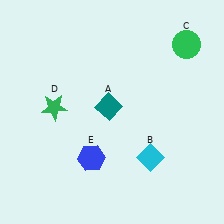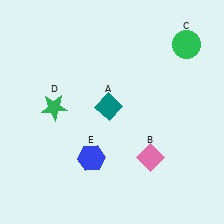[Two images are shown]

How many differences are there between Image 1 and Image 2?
There is 1 difference between the two images.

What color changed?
The diamond (B) changed from cyan in Image 1 to pink in Image 2.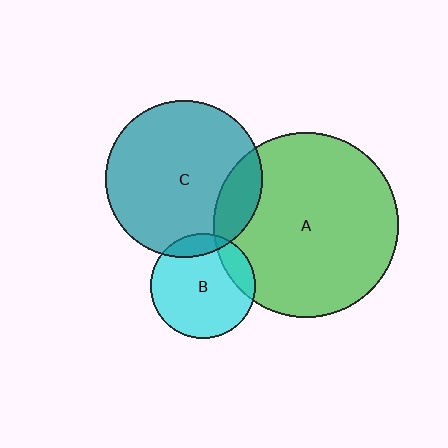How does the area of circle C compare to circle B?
Approximately 2.3 times.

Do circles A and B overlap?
Yes.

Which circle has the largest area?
Circle A (green).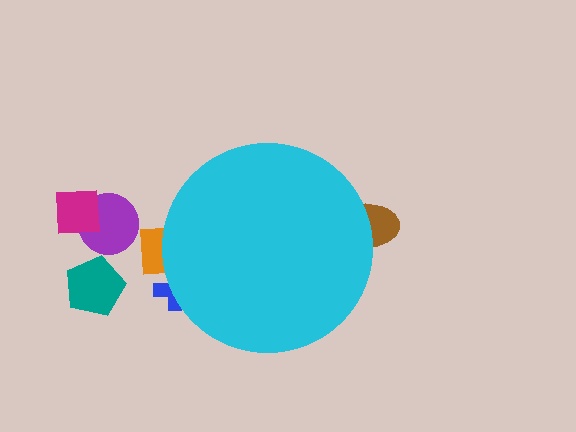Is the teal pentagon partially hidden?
No, the teal pentagon is fully visible.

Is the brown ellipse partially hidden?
Yes, the brown ellipse is partially hidden behind the cyan circle.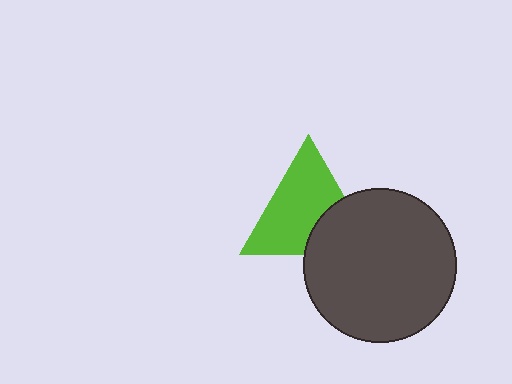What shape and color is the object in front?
The object in front is a dark gray circle.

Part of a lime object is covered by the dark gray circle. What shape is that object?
It is a triangle.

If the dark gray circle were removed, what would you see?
You would see the complete lime triangle.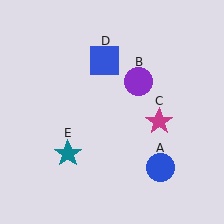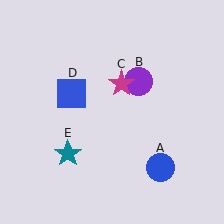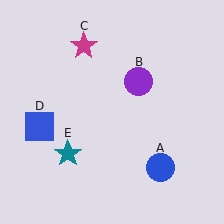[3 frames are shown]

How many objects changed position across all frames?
2 objects changed position: magenta star (object C), blue square (object D).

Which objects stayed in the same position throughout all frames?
Blue circle (object A) and purple circle (object B) and teal star (object E) remained stationary.